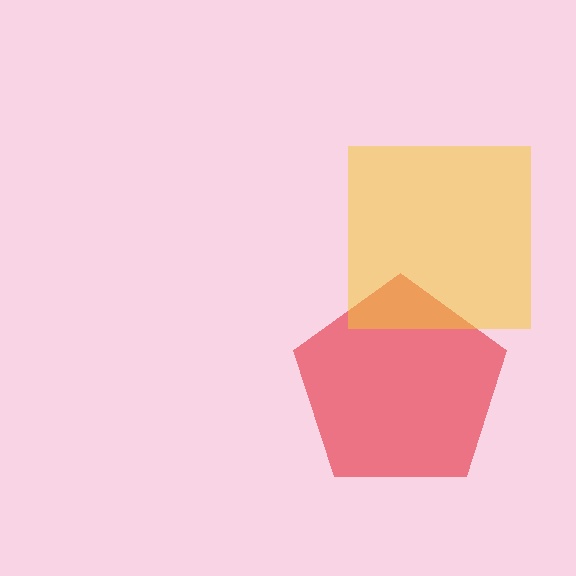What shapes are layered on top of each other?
The layered shapes are: a red pentagon, a yellow square.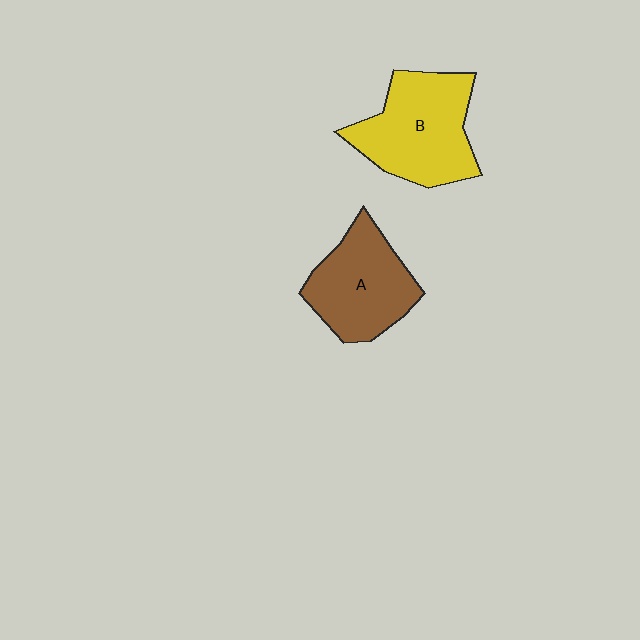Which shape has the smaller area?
Shape A (brown).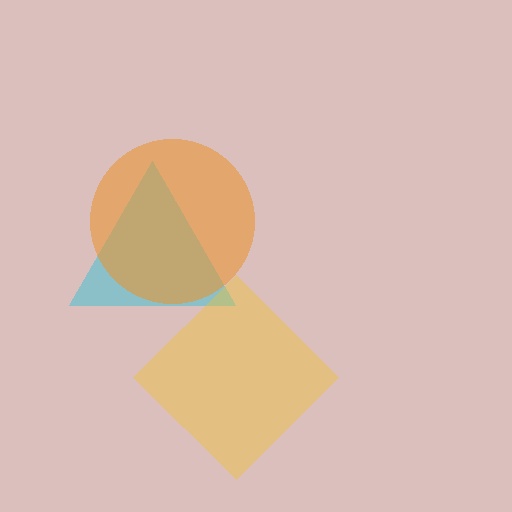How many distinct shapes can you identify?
There are 3 distinct shapes: a cyan triangle, an orange circle, a yellow diamond.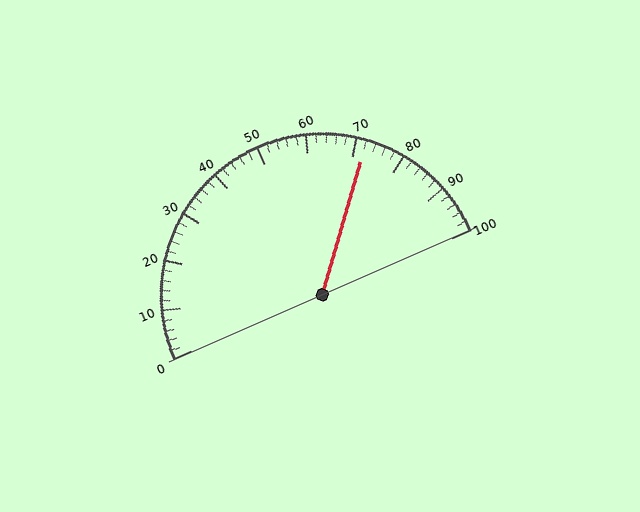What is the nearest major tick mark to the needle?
The nearest major tick mark is 70.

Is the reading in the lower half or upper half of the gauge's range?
The reading is in the upper half of the range (0 to 100).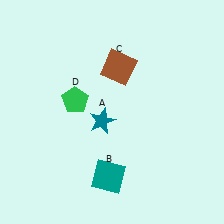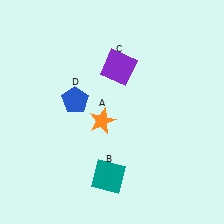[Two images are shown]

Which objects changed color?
A changed from teal to orange. C changed from brown to purple. D changed from green to blue.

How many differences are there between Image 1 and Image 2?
There are 3 differences between the two images.